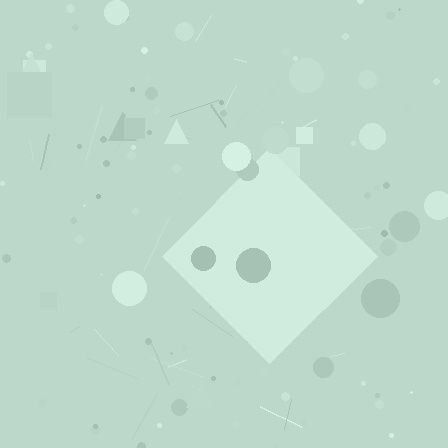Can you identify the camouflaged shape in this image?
The camouflaged shape is a diamond.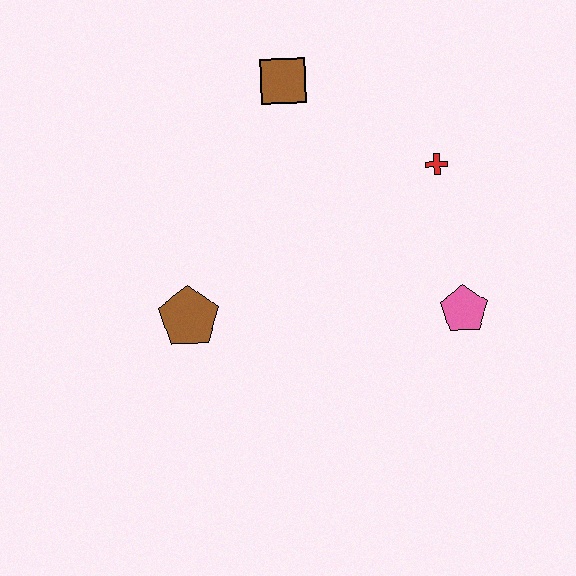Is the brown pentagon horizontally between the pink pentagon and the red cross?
No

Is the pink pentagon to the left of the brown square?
No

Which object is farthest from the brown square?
The pink pentagon is farthest from the brown square.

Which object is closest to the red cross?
The pink pentagon is closest to the red cross.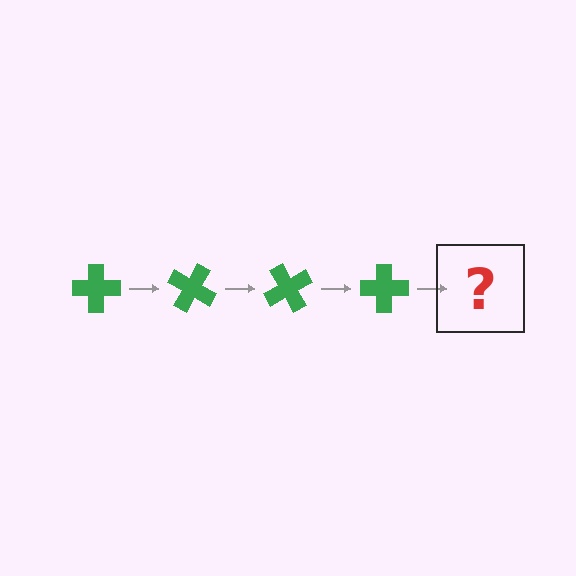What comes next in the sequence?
The next element should be a green cross rotated 120 degrees.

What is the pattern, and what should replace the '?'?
The pattern is that the cross rotates 30 degrees each step. The '?' should be a green cross rotated 120 degrees.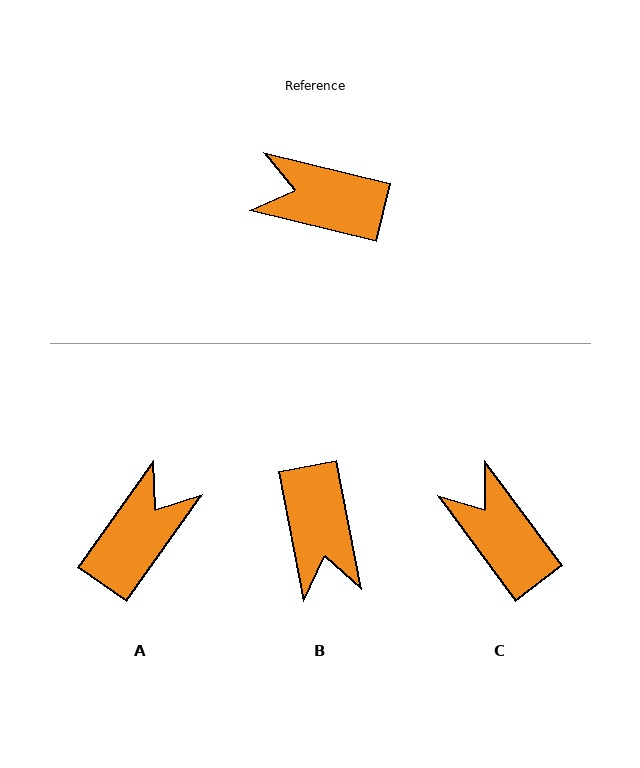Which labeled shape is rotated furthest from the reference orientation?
B, about 114 degrees away.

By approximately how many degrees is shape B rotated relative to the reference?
Approximately 114 degrees counter-clockwise.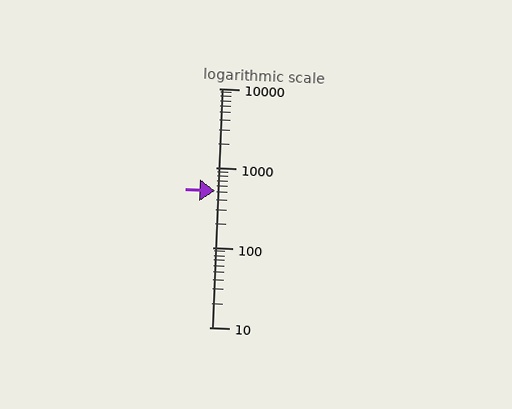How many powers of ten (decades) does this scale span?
The scale spans 3 decades, from 10 to 10000.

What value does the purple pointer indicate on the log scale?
The pointer indicates approximately 510.